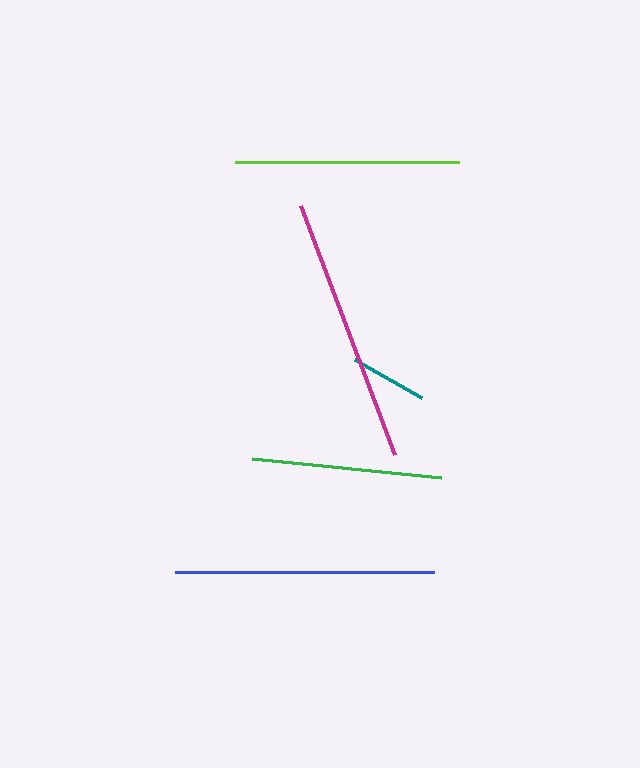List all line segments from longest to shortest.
From longest to shortest: magenta, blue, lime, green, teal.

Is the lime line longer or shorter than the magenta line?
The magenta line is longer than the lime line.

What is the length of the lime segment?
The lime segment is approximately 224 pixels long.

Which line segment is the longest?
The magenta line is the longest at approximately 266 pixels.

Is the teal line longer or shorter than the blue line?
The blue line is longer than the teal line.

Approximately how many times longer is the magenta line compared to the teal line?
The magenta line is approximately 3.4 times the length of the teal line.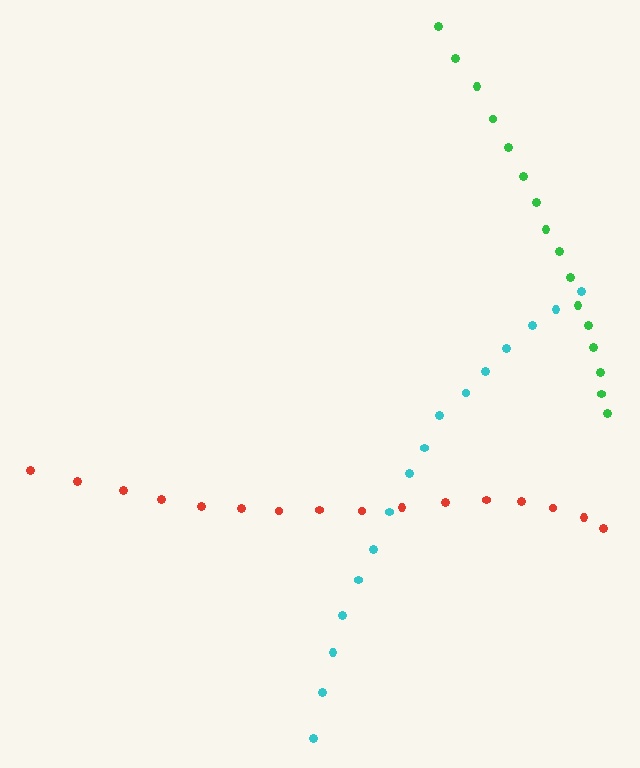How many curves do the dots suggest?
There are 3 distinct paths.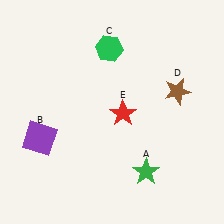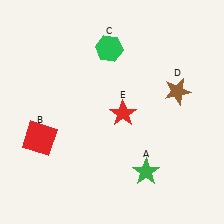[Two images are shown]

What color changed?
The square (B) changed from purple in Image 1 to red in Image 2.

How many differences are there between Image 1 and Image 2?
There is 1 difference between the two images.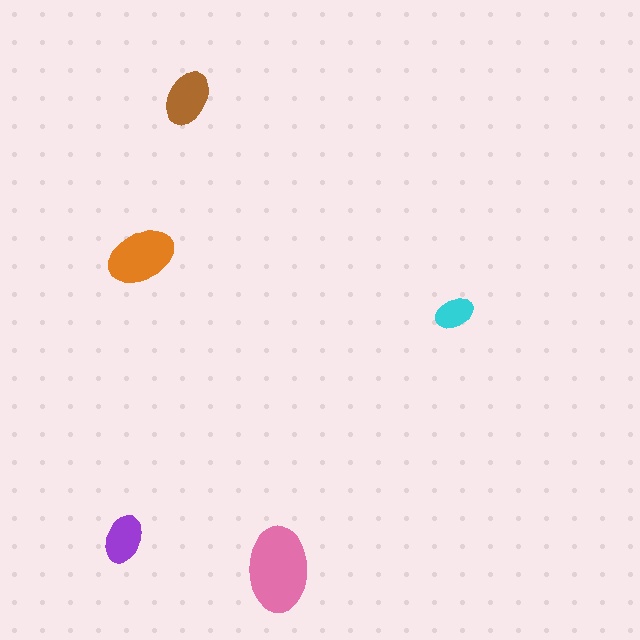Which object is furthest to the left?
The purple ellipse is leftmost.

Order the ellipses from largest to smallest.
the pink one, the orange one, the brown one, the purple one, the cyan one.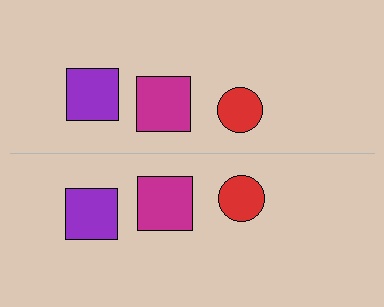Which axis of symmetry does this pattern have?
The pattern has a horizontal axis of symmetry running through the center of the image.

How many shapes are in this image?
There are 6 shapes in this image.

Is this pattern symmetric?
Yes, this pattern has bilateral (reflection) symmetry.